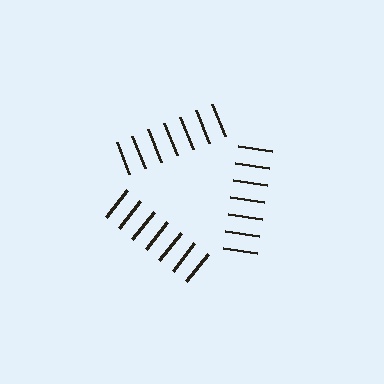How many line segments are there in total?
21 — 7 along each of the 3 edges.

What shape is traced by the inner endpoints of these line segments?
An illusory triangle — the line segments terminate on its edges but no continuous stroke is drawn.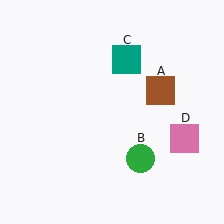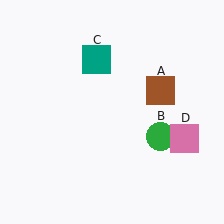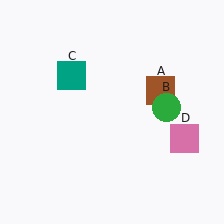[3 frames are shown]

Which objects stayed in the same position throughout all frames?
Brown square (object A) and pink square (object D) remained stationary.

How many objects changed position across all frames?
2 objects changed position: green circle (object B), teal square (object C).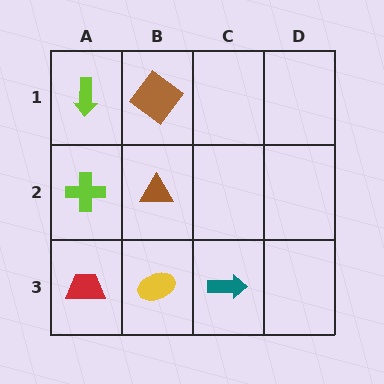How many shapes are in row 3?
3 shapes.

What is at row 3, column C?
A teal arrow.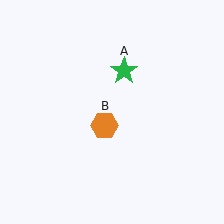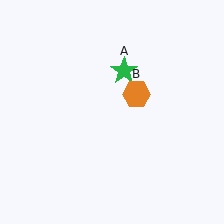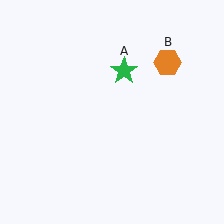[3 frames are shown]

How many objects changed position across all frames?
1 object changed position: orange hexagon (object B).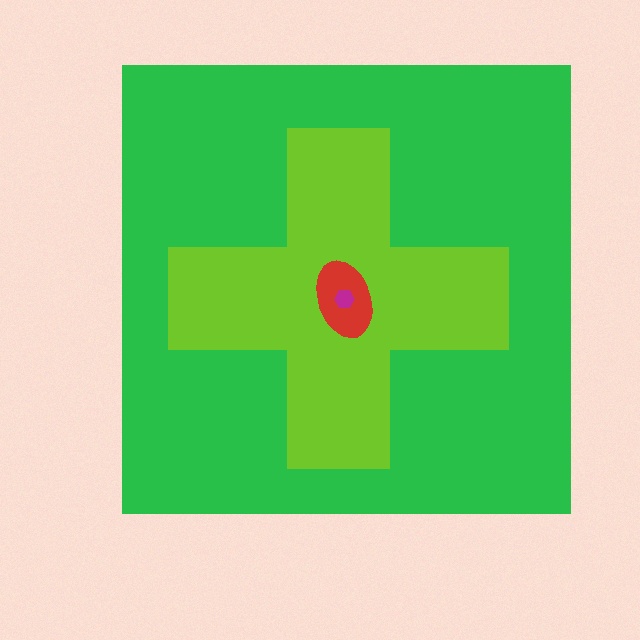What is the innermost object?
The magenta hexagon.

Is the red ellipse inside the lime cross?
Yes.